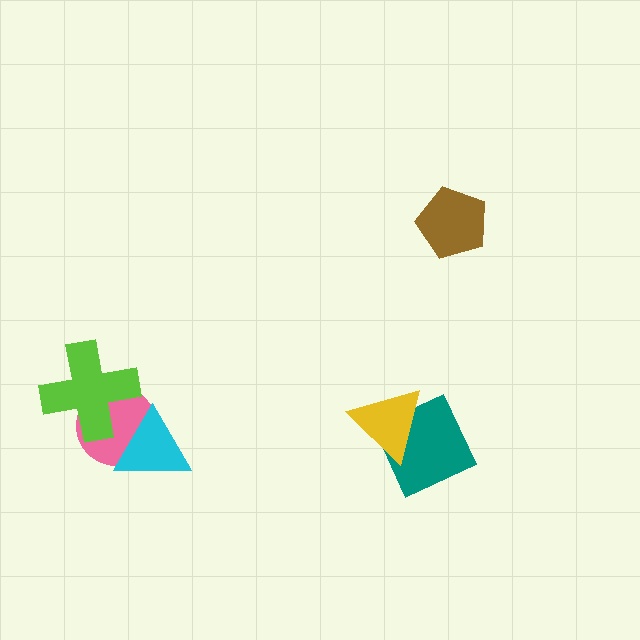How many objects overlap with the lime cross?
2 objects overlap with the lime cross.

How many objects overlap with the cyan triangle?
2 objects overlap with the cyan triangle.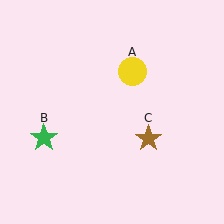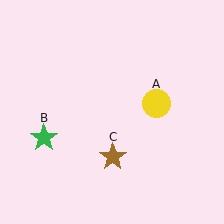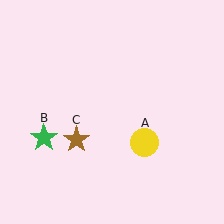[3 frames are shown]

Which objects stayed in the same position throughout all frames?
Green star (object B) remained stationary.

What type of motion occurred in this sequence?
The yellow circle (object A), brown star (object C) rotated clockwise around the center of the scene.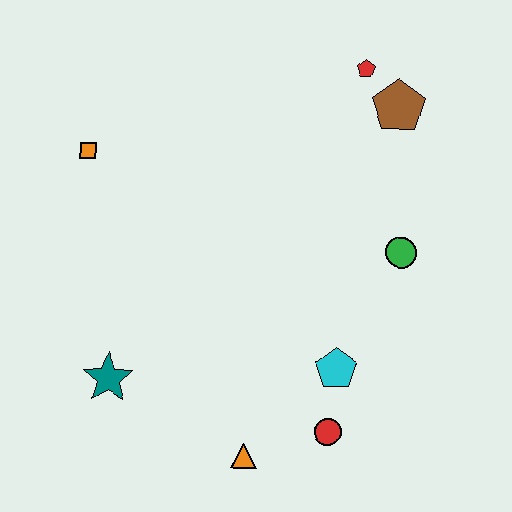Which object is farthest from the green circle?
The orange square is farthest from the green circle.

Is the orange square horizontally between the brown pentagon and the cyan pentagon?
No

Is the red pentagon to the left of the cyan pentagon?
No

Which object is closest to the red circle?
The cyan pentagon is closest to the red circle.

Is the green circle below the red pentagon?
Yes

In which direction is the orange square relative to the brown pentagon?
The orange square is to the left of the brown pentagon.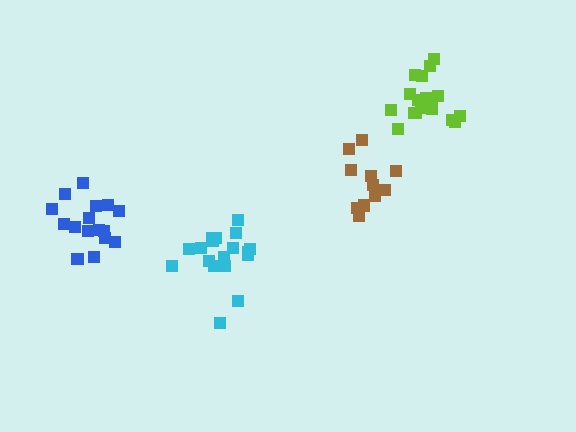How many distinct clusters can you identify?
There are 4 distinct clusters.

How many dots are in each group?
Group 1: 18 dots, Group 2: 12 dots, Group 3: 17 dots, Group 4: 18 dots (65 total).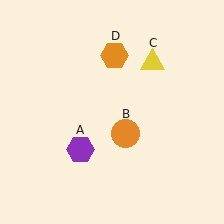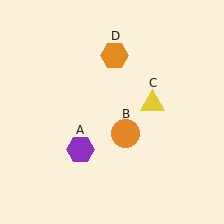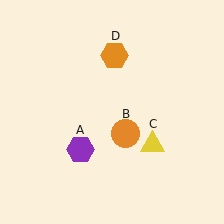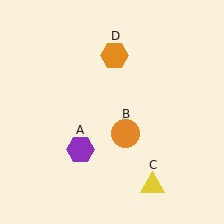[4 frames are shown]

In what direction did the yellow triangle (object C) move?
The yellow triangle (object C) moved down.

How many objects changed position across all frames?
1 object changed position: yellow triangle (object C).